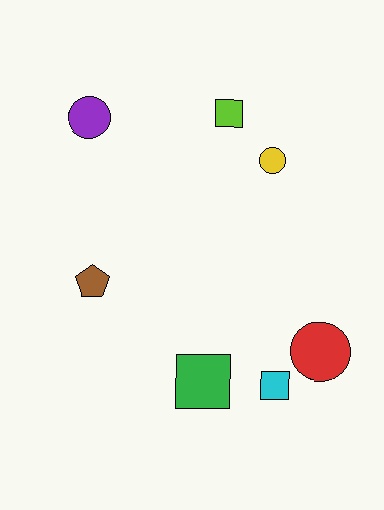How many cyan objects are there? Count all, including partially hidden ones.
There is 1 cyan object.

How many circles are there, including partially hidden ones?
There are 3 circles.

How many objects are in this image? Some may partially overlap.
There are 7 objects.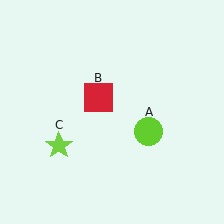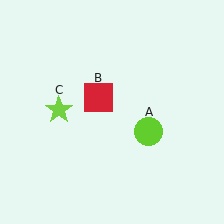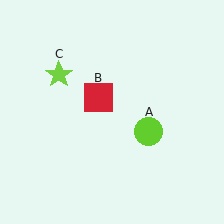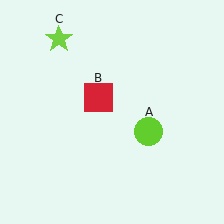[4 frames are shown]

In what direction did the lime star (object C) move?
The lime star (object C) moved up.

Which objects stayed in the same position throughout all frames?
Lime circle (object A) and red square (object B) remained stationary.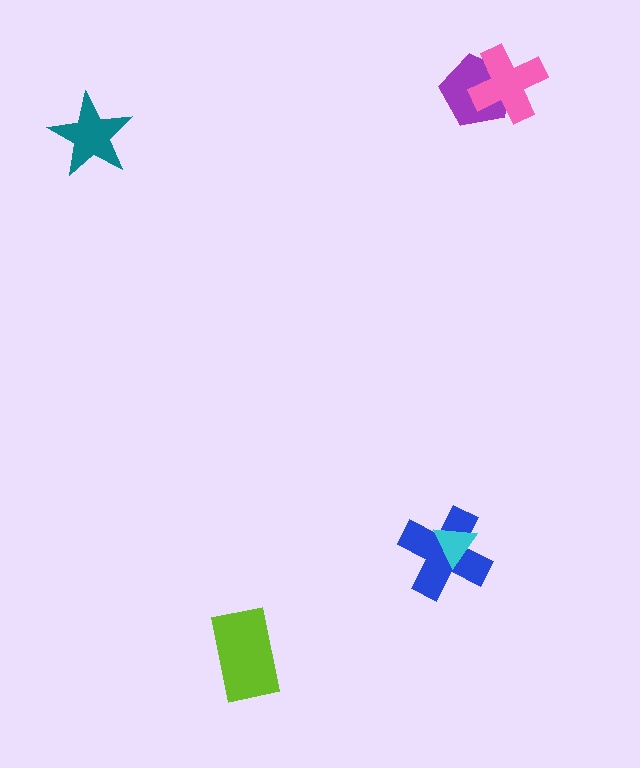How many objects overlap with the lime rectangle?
0 objects overlap with the lime rectangle.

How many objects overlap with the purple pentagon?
1 object overlaps with the purple pentagon.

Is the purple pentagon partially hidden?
Yes, it is partially covered by another shape.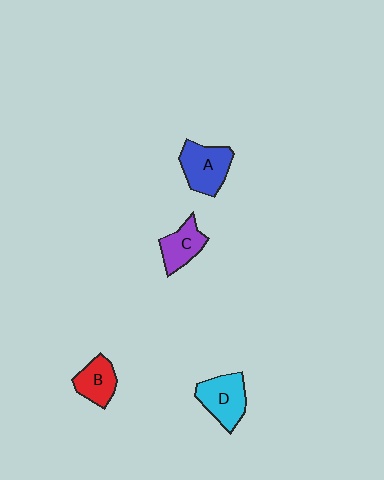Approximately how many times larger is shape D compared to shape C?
Approximately 1.3 times.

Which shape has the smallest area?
Shape C (purple).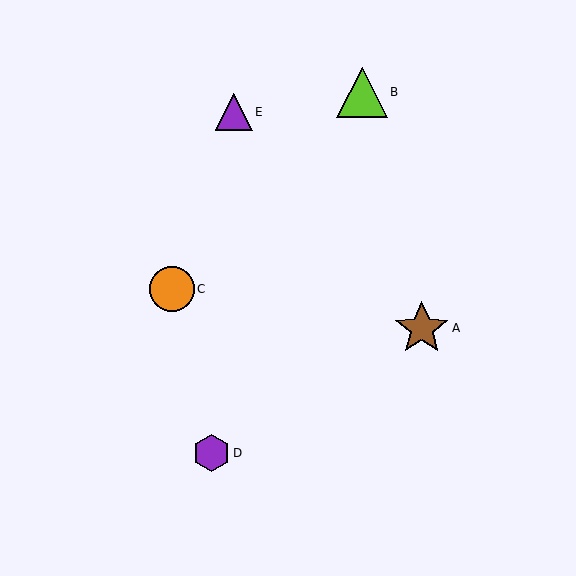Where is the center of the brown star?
The center of the brown star is at (422, 329).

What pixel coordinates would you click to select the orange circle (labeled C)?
Click at (172, 289) to select the orange circle C.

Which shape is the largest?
The brown star (labeled A) is the largest.